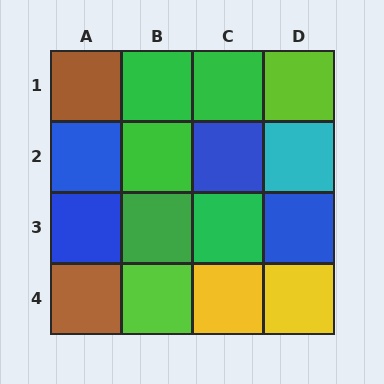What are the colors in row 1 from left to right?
Brown, green, green, lime.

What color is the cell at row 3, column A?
Blue.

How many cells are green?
5 cells are green.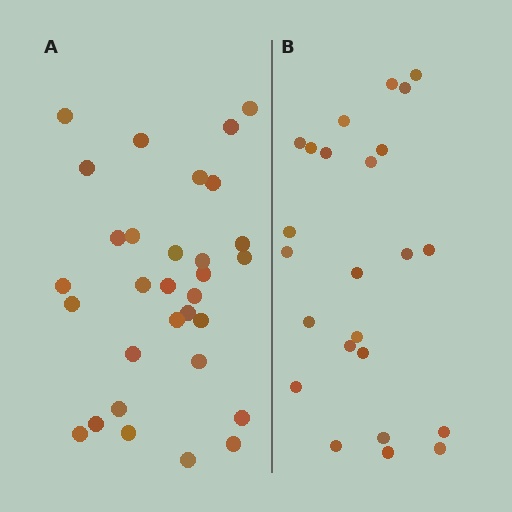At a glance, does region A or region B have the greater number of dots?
Region A (the left region) has more dots.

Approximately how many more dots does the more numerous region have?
Region A has roughly 8 or so more dots than region B.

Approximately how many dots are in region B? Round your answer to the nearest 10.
About 20 dots. (The exact count is 24, which rounds to 20.)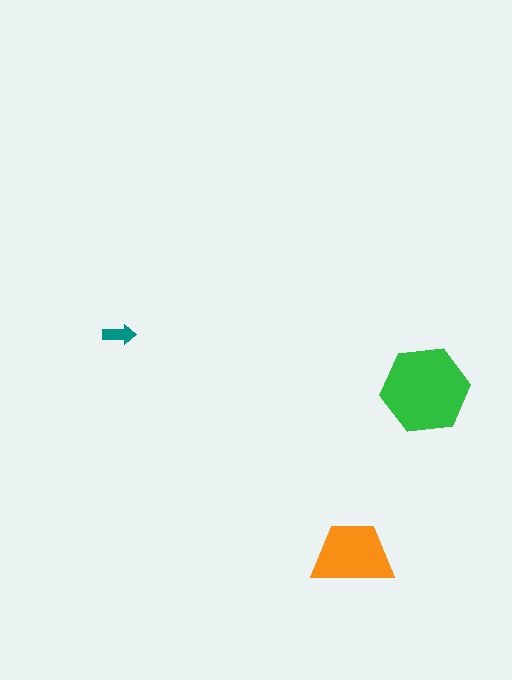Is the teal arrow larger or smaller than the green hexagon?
Smaller.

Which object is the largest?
The green hexagon.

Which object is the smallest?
The teal arrow.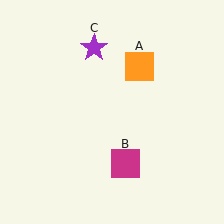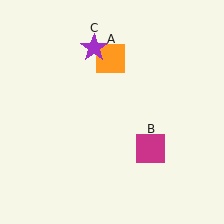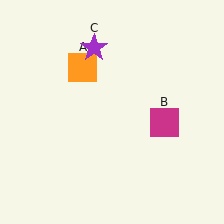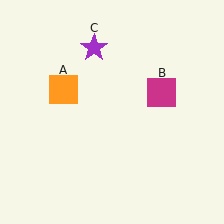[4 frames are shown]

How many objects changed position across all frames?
2 objects changed position: orange square (object A), magenta square (object B).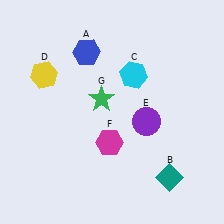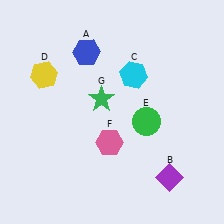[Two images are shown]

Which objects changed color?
B changed from teal to purple. E changed from purple to green. F changed from magenta to pink.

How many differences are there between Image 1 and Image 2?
There are 3 differences between the two images.